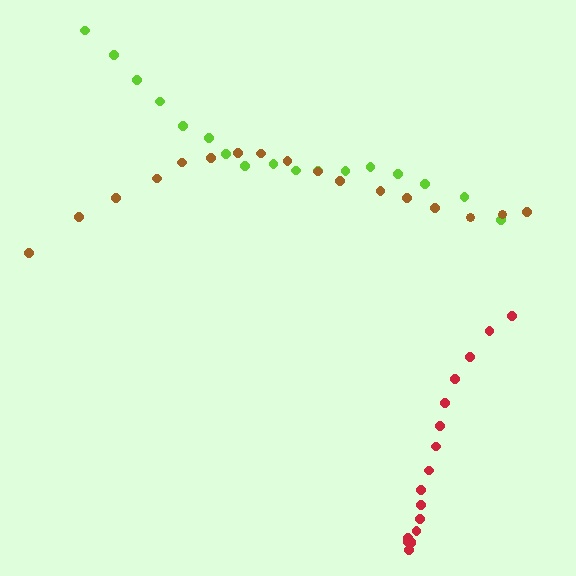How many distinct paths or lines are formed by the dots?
There are 3 distinct paths.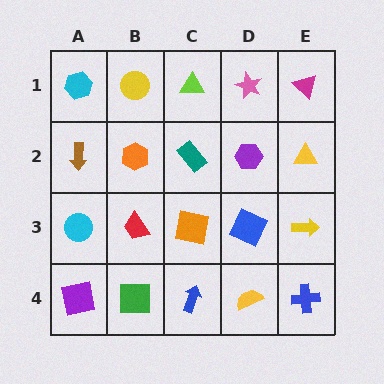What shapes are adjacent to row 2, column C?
A lime triangle (row 1, column C), an orange square (row 3, column C), an orange hexagon (row 2, column B), a purple hexagon (row 2, column D).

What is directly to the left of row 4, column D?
A blue arrow.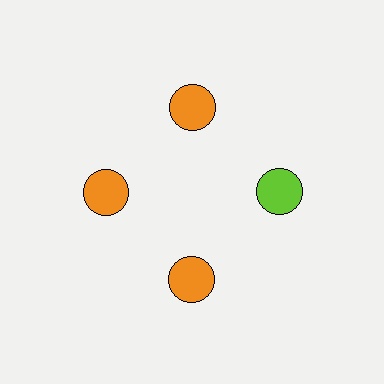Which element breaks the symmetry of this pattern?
The lime circle at roughly the 3 o'clock position breaks the symmetry. All other shapes are orange circles.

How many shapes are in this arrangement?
There are 4 shapes arranged in a ring pattern.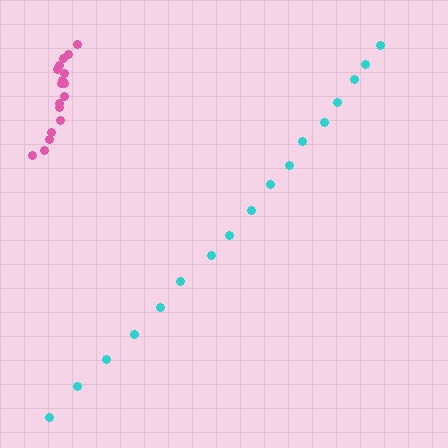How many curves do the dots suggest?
There are 2 distinct paths.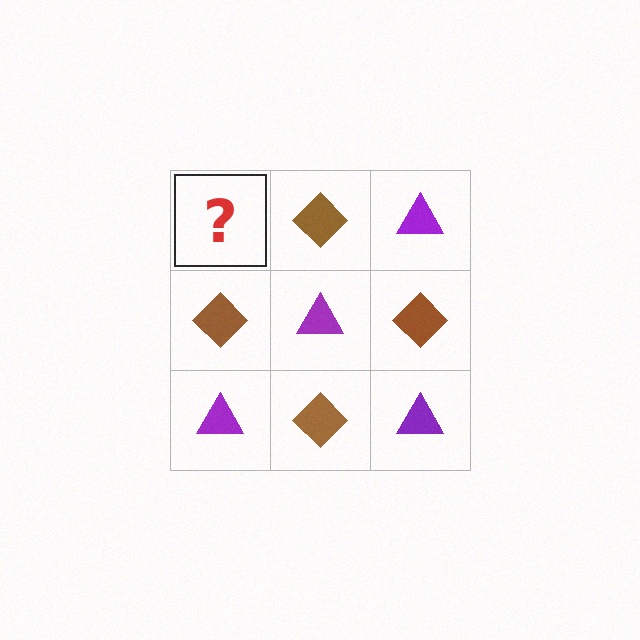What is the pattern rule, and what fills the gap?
The rule is that it alternates purple triangle and brown diamond in a checkerboard pattern. The gap should be filled with a purple triangle.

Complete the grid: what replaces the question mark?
The question mark should be replaced with a purple triangle.